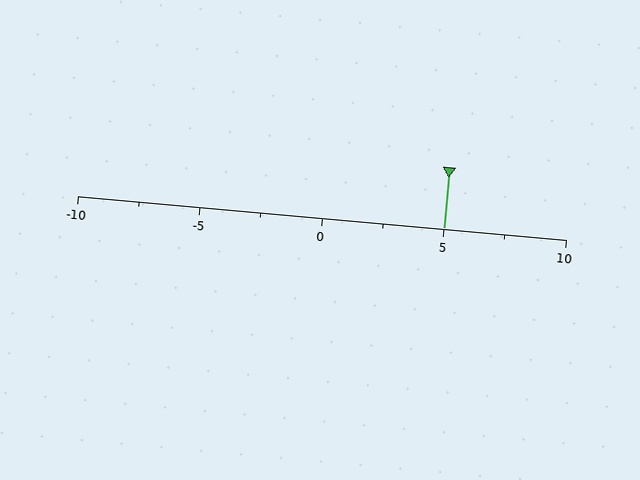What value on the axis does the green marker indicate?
The marker indicates approximately 5.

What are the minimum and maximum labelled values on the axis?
The axis runs from -10 to 10.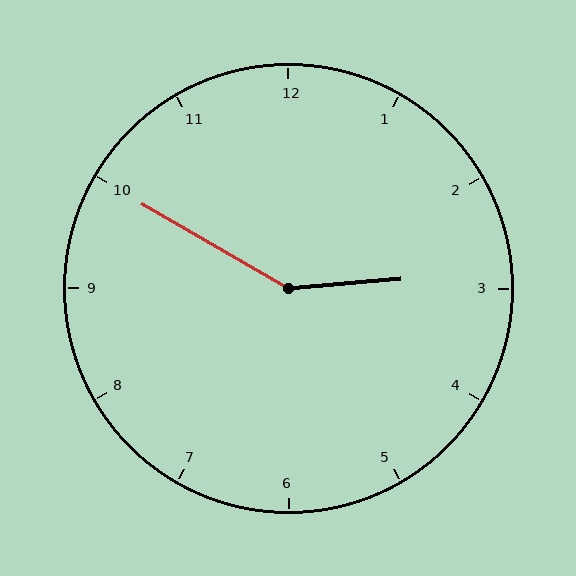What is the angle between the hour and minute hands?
Approximately 145 degrees.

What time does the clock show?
2:50.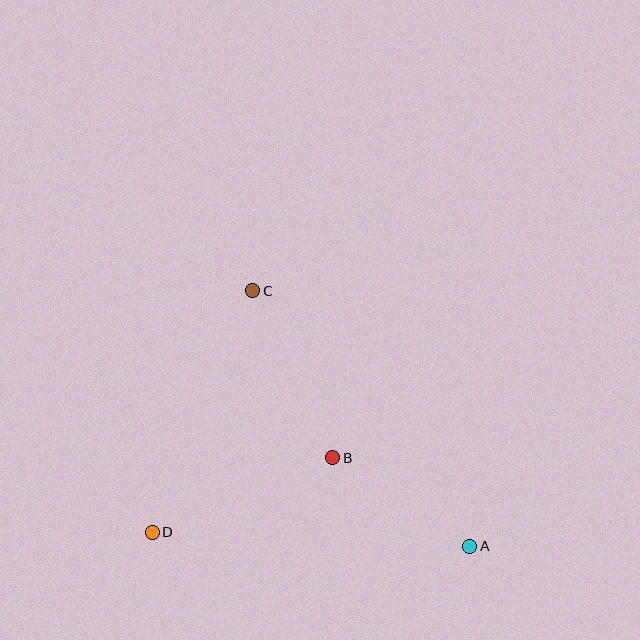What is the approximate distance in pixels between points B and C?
The distance between B and C is approximately 185 pixels.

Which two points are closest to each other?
Points A and B are closest to each other.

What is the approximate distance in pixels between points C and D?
The distance between C and D is approximately 261 pixels.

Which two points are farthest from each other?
Points A and C are farthest from each other.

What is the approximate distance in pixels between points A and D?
The distance between A and D is approximately 318 pixels.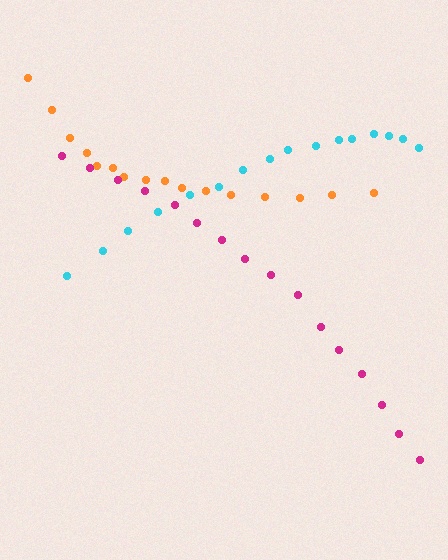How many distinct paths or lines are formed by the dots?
There are 3 distinct paths.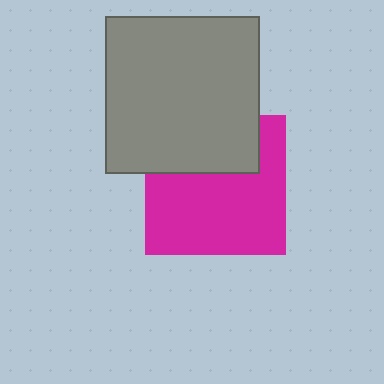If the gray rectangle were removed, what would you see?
You would see the complete magenta square.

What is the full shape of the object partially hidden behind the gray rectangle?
The partially hidden object is a magenta square.